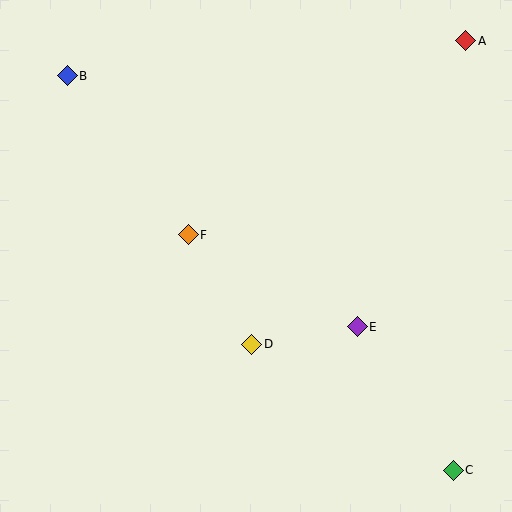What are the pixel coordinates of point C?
Point C is at (453, 470).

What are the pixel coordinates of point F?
Point F is at (188, 235).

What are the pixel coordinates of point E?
Point E is at (357, 327).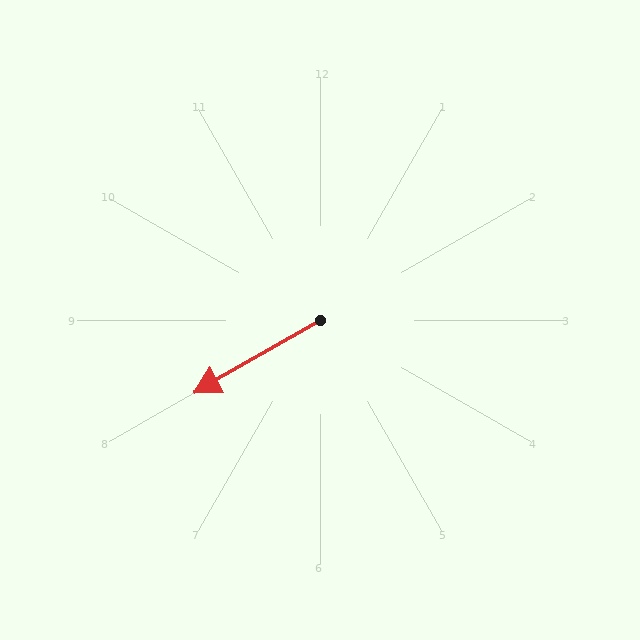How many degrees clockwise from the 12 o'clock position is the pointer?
Approximately 240 degrees.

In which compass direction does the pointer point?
Southwest.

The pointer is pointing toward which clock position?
Roughly 8 o'clock.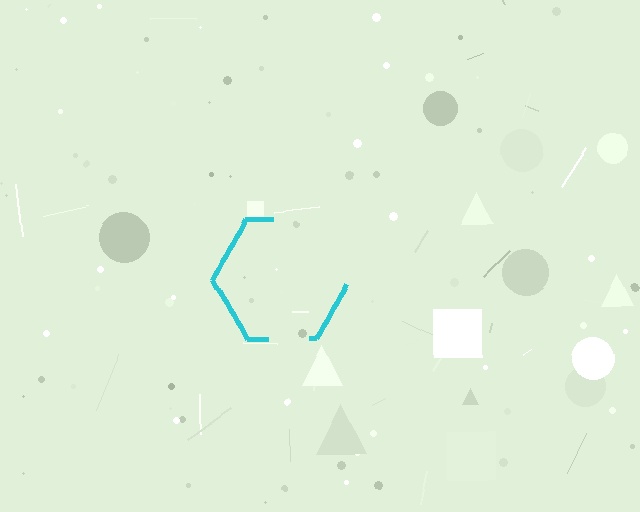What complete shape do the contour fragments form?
The contour fragments form a hexagon.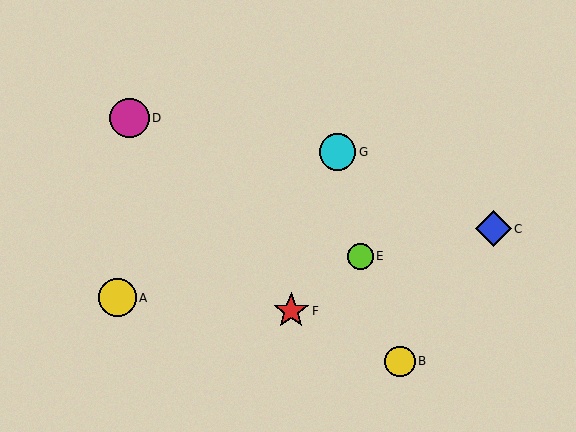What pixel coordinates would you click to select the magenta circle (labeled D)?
Click at (129, 118) to select the magenta circle D.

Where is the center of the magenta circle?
The center of the magenta circle is at (129, 118).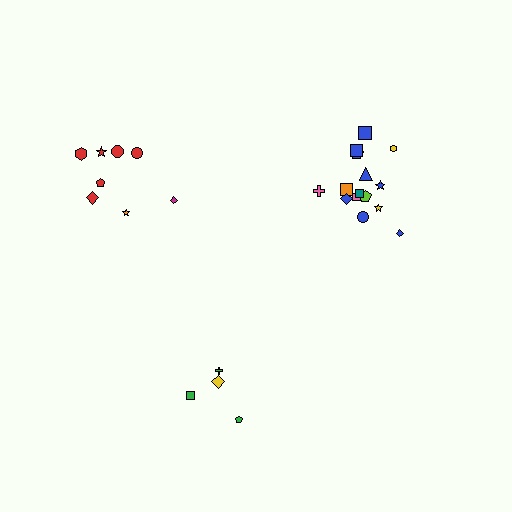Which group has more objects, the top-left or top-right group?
The top-right group.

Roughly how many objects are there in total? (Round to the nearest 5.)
Roughly 25 objects in total.